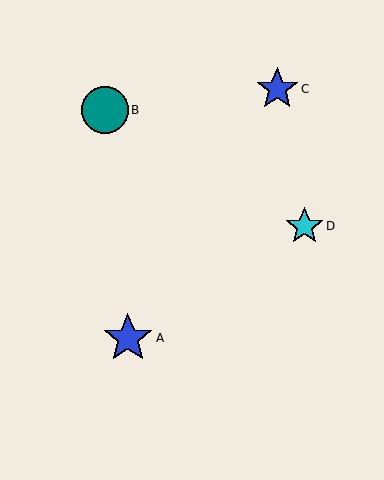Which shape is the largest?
The blue star (labeled A) is the largest.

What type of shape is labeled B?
Shape B is a teal circle.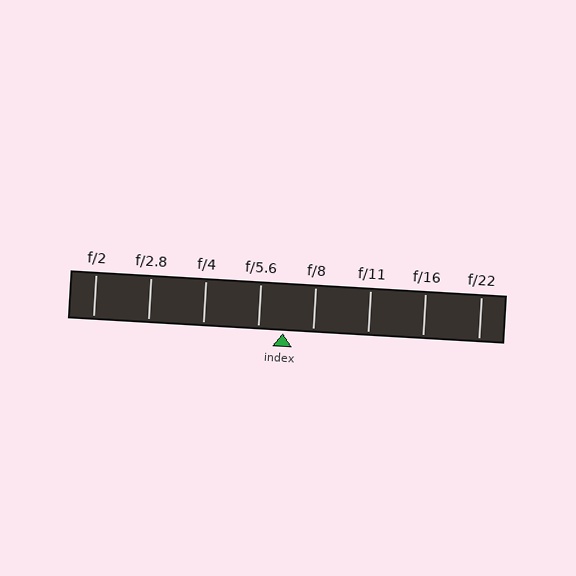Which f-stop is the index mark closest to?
The index mark is closest to f/5.6.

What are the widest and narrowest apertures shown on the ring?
The widest aperture shown is f/2 and the narrowest is f/22.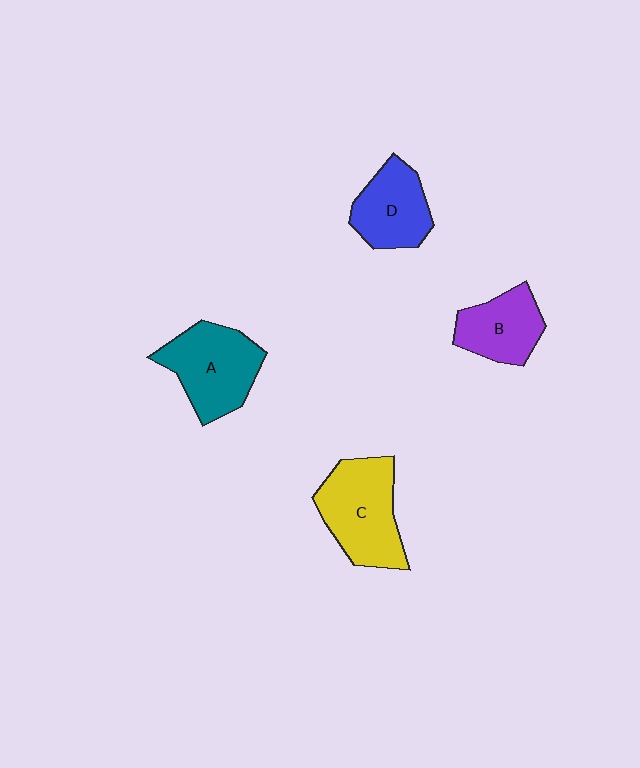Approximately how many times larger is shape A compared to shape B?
Approximately 1.4 times.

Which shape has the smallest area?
Shape B (purple).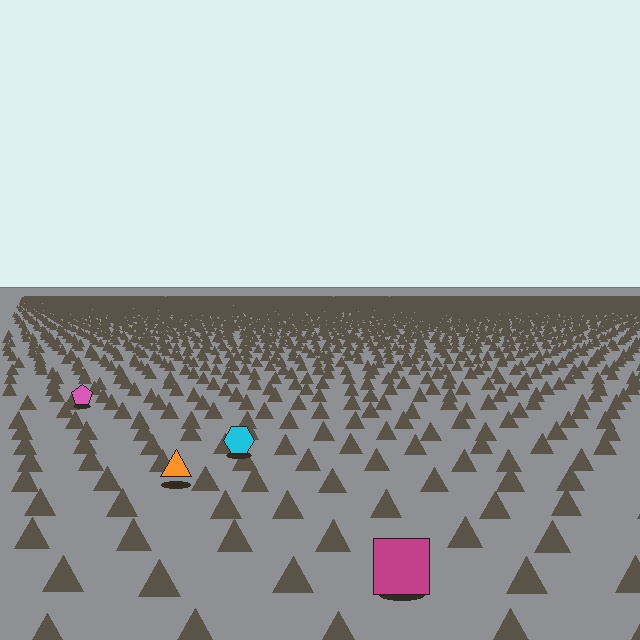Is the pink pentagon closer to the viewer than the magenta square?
No. The magenta square is closer — you can tell from the texture gradient: the ground texture is coarser near it.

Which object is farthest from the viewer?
The pink pentagon is farthest from the viewer. It appears smaller and the ground texture around it is denser.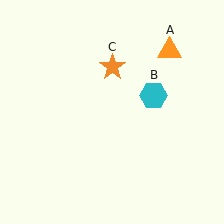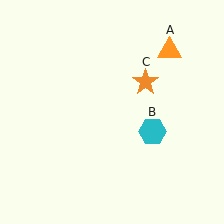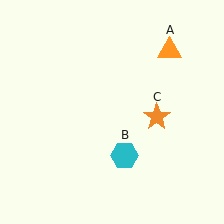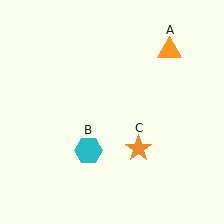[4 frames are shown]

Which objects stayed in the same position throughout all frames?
Orange triangle (object A) remained stationary.